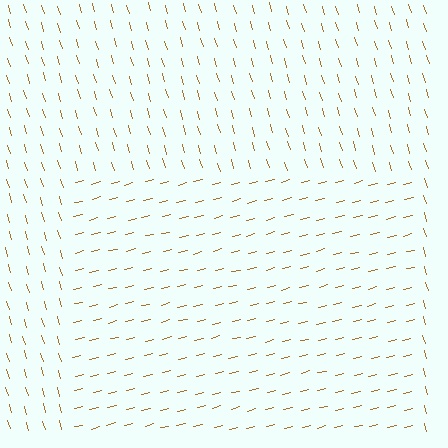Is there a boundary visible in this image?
Yes, there is a texture boundary formed by a change in line orientation.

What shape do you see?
I see a rectangle.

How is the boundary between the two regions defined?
The boundary is defined purely by a change in line orientation (approximately 87 degrees difference). All lines are the same color and thickness.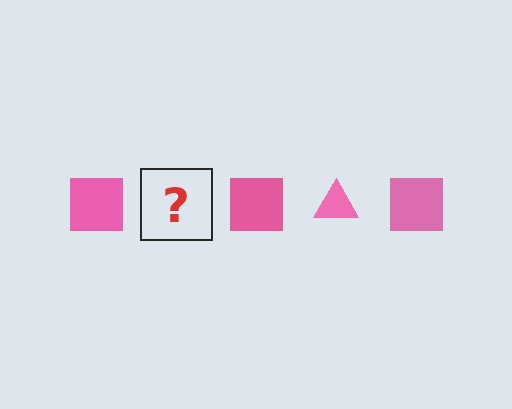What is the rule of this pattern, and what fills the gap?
The rule is that the pattern cycles through square, triangle shapes in pink. The gap should be filled with a pink triangle.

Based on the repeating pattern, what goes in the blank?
The blank should be a pink triangle.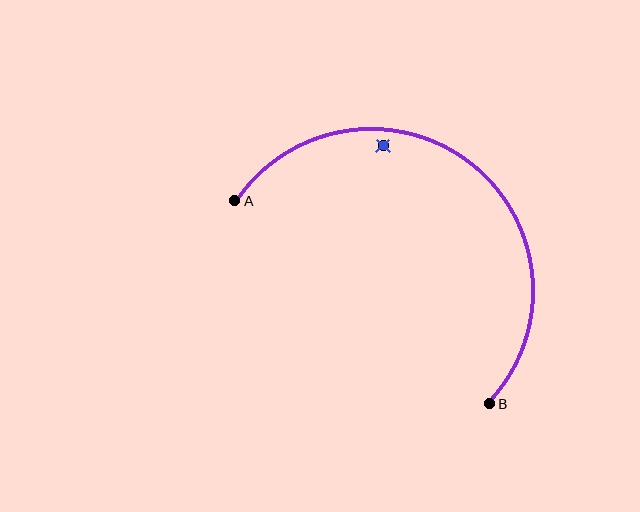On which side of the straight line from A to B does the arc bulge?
The arc bulges above and to the right of the straight line connecting A and B.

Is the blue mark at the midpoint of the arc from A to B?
No — the blue mark does not lie on the arc at all. It sits slightly inside the curve.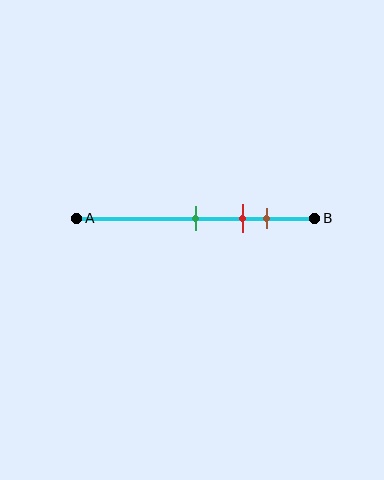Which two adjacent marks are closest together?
The red and brown marks are the closest adjacent pair.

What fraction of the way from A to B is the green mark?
The green mark is approximately 50% (0.5) of the way from A to B.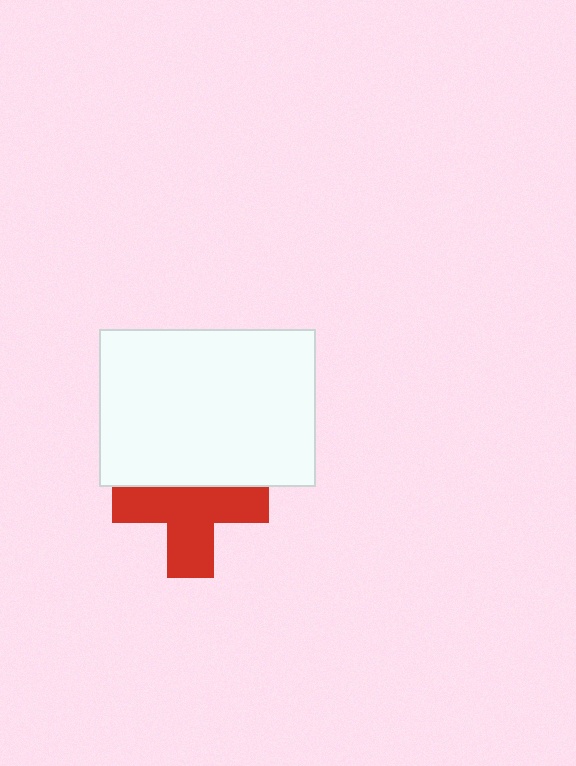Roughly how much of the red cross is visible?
Most of it is visible (roughly 65%).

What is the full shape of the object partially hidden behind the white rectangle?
The partially hidden object is a red cross.